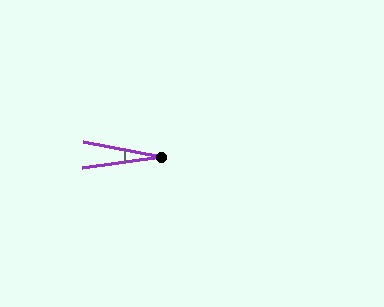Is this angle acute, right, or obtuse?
It is acute.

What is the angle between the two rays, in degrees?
Approximately 19 degrees.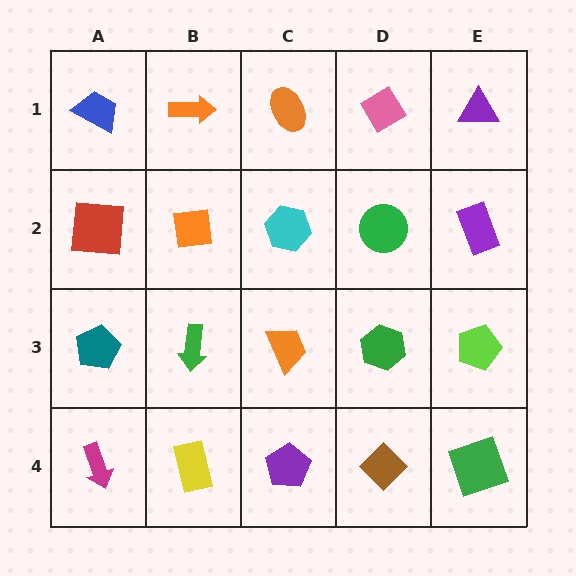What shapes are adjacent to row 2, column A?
A blue trapezoid (row 1, column A), a teal pentagon (row 3, column A), an orange square (row 2, column B).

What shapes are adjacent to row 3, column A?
A red square (row 2, column A), a magenta arrow (row 4, column A), a green arrow (row 3, column B).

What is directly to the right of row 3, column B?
An orange trapezoid.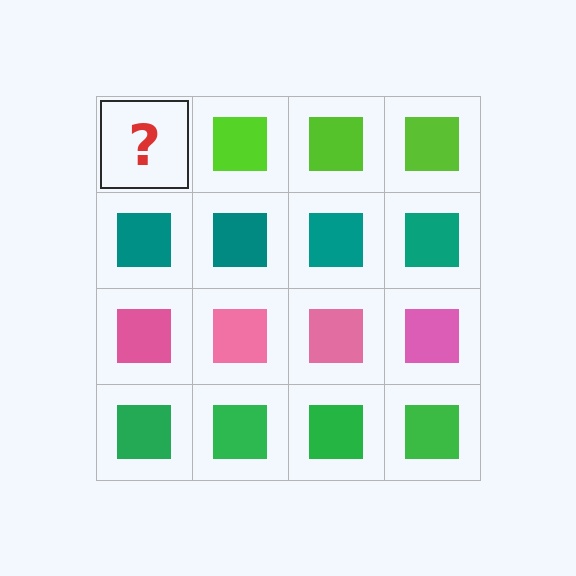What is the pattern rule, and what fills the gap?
The rule is that each row has a consistent color. The gap should be filled with a lime square.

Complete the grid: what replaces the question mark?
The question mark should be replaced with a lime square.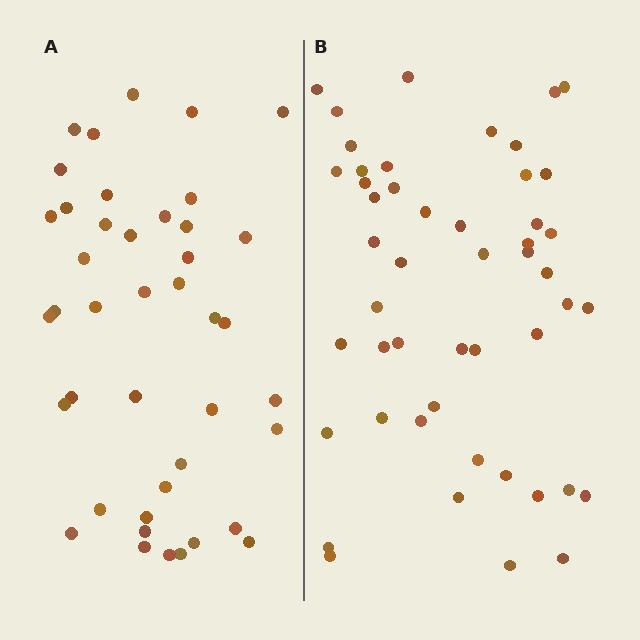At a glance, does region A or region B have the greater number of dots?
Region B (the right region) has more dots.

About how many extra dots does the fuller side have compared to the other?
Region B has roughly 8 or so more dots than region A.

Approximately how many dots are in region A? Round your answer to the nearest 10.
About 40 dots. (The exact count is 42, which rounds to 40.)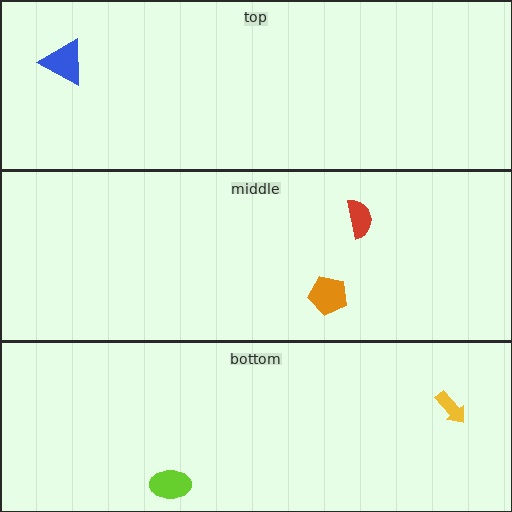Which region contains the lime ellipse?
The bottom region.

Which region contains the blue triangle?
The top region.